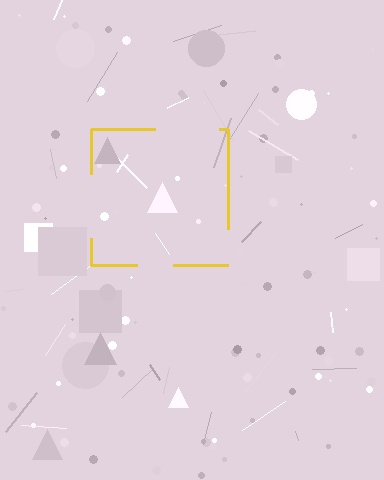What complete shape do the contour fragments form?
The contour fragments form a square.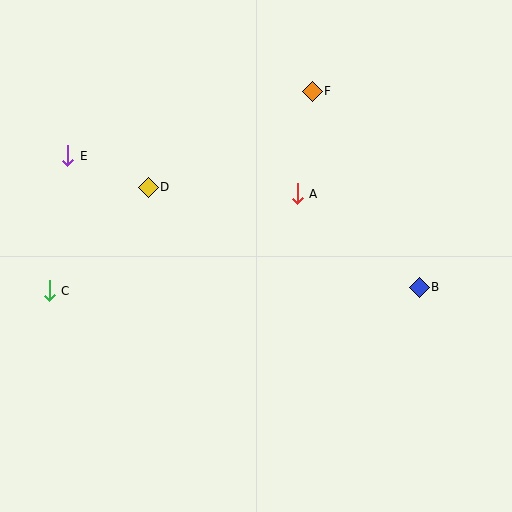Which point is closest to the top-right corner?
Point F is closest to the top-right corner.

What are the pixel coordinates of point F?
Point F is at (312, 91).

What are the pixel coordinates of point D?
Point D is at (148, 187).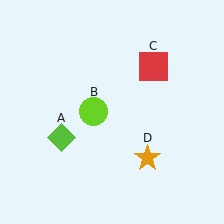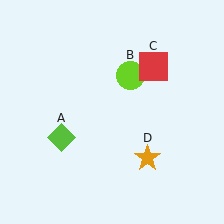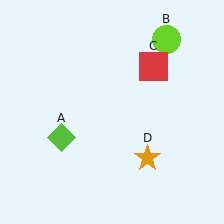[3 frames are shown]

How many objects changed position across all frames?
1 object changed position: lime circle (object B).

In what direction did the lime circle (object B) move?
The lime circle (object B) moved up and to the right.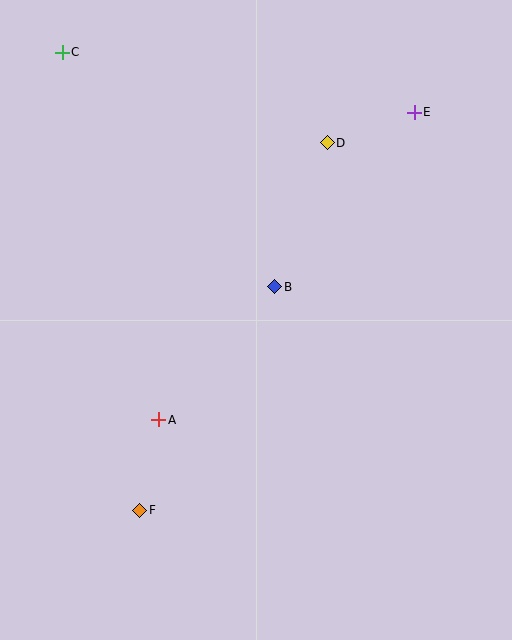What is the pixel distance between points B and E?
The distance between B and E is 223 pixels.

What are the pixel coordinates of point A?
Point A is at (159, 420).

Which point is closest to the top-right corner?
Point E is closest to the top-right corner.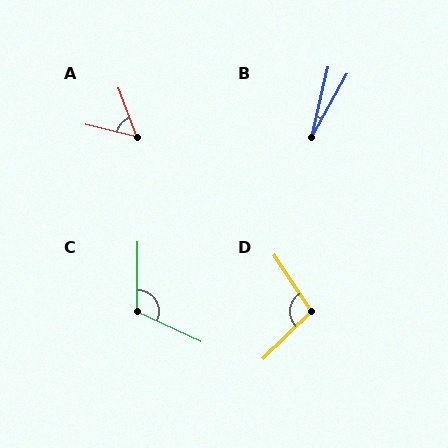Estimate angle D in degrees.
Approximately 100 degrees.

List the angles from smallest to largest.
B (16°), A (56°), D (100°), C (114°).